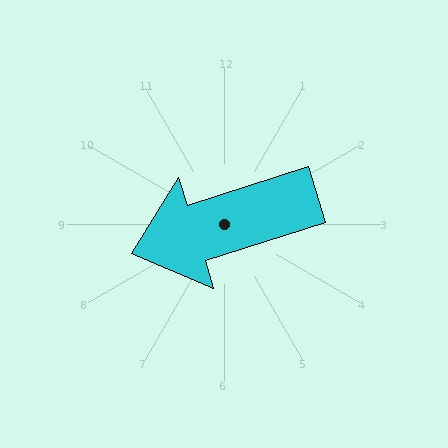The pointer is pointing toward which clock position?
Roughly 8 o'clock.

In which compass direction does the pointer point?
West.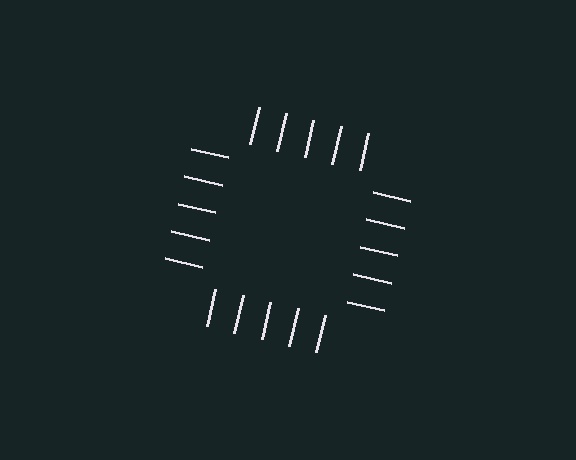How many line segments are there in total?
20 — 5 along each of the 4 edges.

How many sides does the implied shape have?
4 sides — the line-ends trace a square.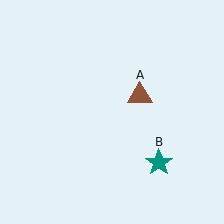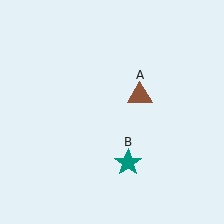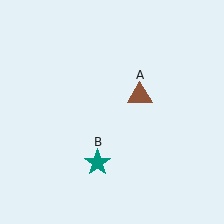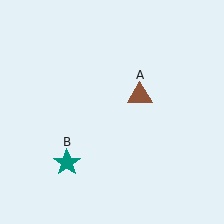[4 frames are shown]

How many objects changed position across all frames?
1 object changed position: teal star (object B).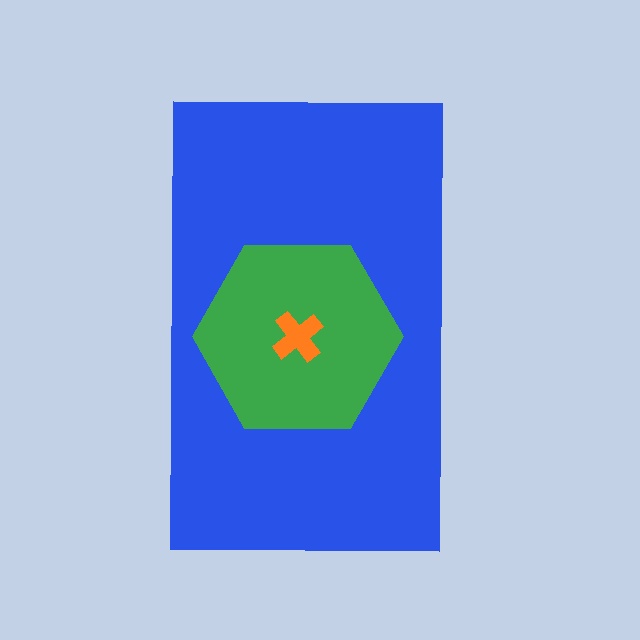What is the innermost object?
The orange cross.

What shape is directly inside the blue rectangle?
The green hexagon.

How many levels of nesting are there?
3.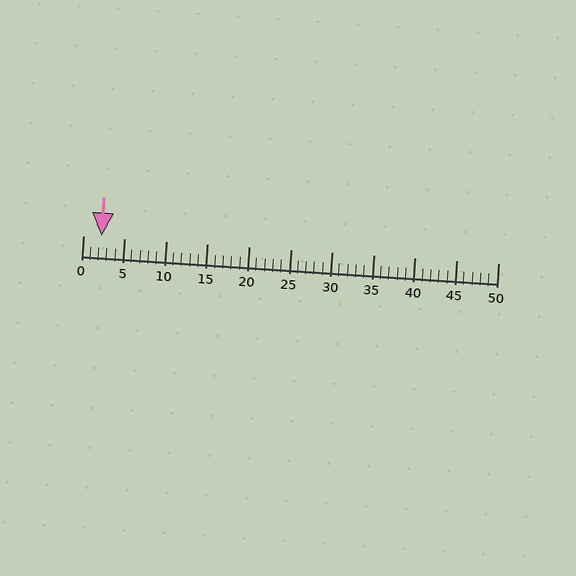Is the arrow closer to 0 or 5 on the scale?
The arrow is closer to 0.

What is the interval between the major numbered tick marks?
The major tick marks are spaced 5 units apart.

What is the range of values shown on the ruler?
The ruler shows values from 0 to 50.